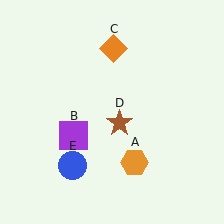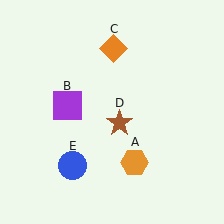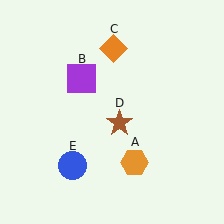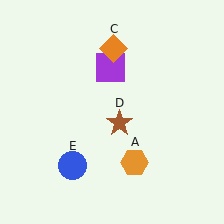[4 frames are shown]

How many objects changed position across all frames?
1 object changed position: purple square (object B).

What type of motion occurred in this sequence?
The purple square (object B) rotated clockwise around the center of the scene.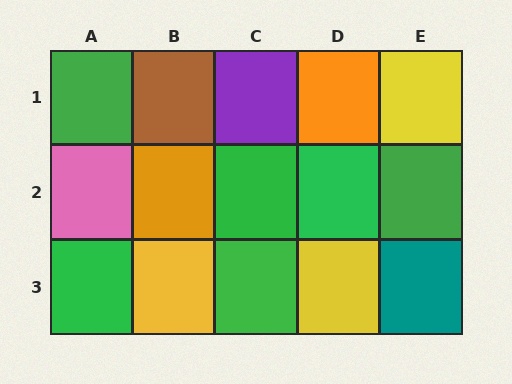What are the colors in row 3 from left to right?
Green, yellow, green, yellow, teal.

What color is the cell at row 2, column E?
Green.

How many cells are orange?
2 cells are orange.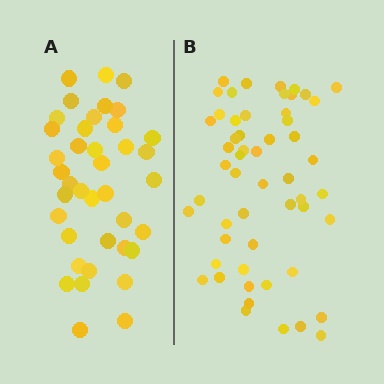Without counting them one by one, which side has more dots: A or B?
Region B (the right region) has more dots.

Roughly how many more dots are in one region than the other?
Region B has approximately 15 more dots than region A.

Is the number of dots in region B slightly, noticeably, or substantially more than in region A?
Region B has noticeably more, but not dramatically so. The ratio is roughly 1.4 to 1.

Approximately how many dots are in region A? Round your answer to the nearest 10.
About 40 dots. (The exact count is 39, which rounds to 40.)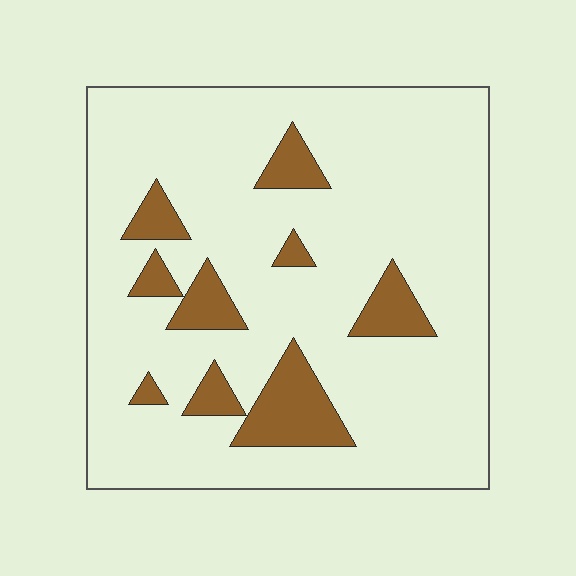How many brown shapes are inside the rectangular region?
9.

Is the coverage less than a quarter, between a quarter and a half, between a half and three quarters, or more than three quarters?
Less than a quarter.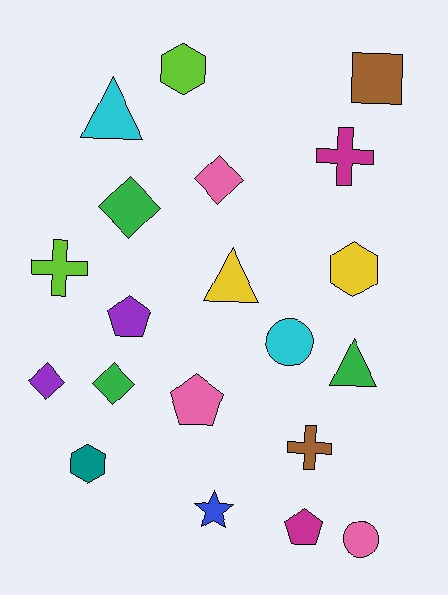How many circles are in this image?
There are 2 circles.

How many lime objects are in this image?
There are 2 lime objects.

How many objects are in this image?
There are 20 objects.